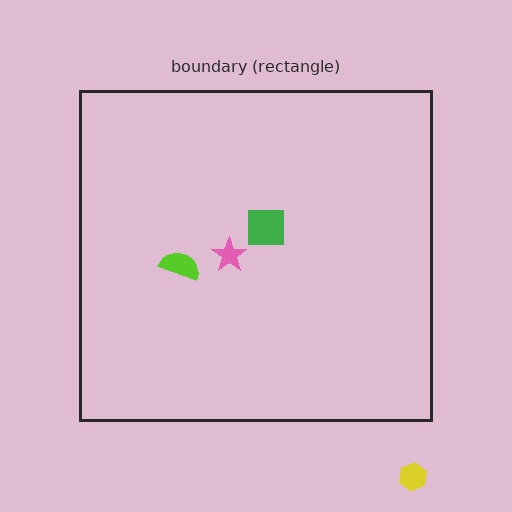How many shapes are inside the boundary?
3 inside, 1 outside.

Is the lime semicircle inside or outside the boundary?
Inside.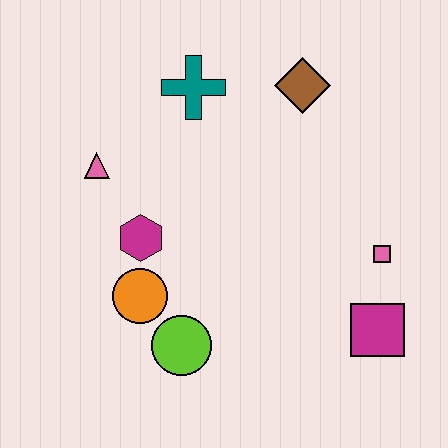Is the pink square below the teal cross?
Yes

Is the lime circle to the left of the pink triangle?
No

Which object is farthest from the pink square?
The pink triangle is farthest from the pink square.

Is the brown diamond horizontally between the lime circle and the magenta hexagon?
No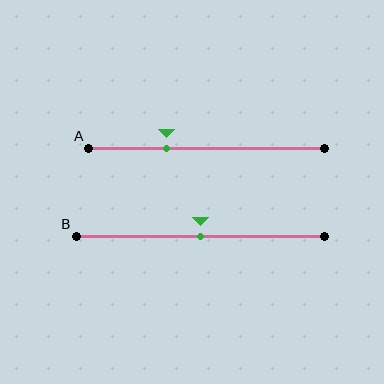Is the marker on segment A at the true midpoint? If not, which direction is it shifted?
No, the marker on segment A is shifted to the left by about 17% of the segment length.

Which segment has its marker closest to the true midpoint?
Segment B has its marker closest to the true midpoint.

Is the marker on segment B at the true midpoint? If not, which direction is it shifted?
Yes, the marker on segment B is at the true midpoint.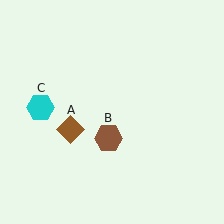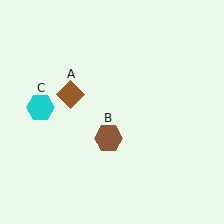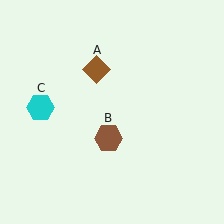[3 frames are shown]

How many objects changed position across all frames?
1 object changed position: brown diamond (object A).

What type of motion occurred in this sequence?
The brown diamond (object A) rotated clockwise around the center of the scene.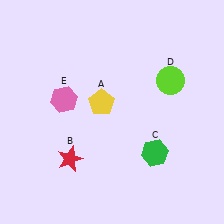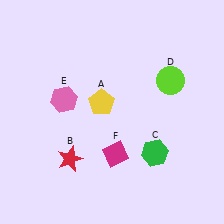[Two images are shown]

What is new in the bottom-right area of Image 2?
A magenta diamond (F) was added in the bottom-right area of Image 2.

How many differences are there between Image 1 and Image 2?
There is 1 difference between the two images.